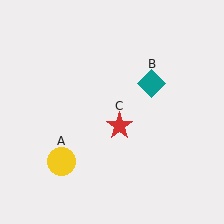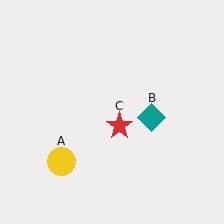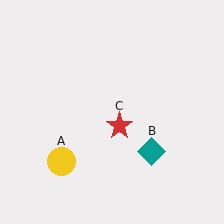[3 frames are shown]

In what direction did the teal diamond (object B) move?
The teal diamond (object B) moved down.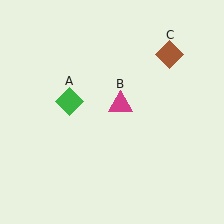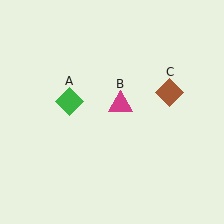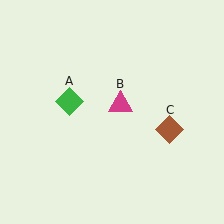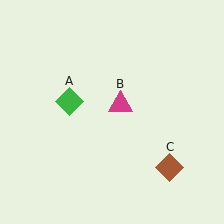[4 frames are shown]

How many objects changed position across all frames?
1 object changed position: brown diamond (object C).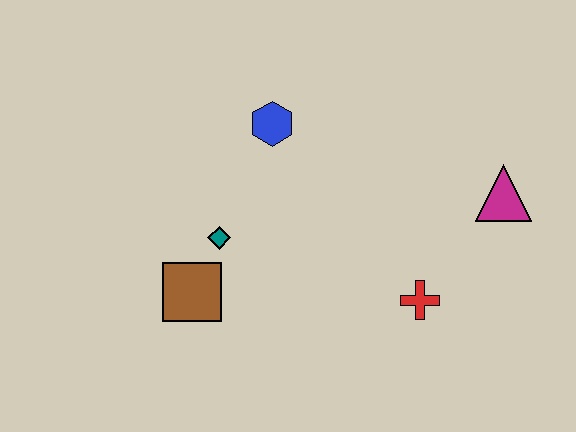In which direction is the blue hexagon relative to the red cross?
The blue hexagon is above the red cross.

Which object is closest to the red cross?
The magenta triangle is closest to the red cross.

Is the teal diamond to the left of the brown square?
No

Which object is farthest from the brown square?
The magenta triangle is farthest from the brown square.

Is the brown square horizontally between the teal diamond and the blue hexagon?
No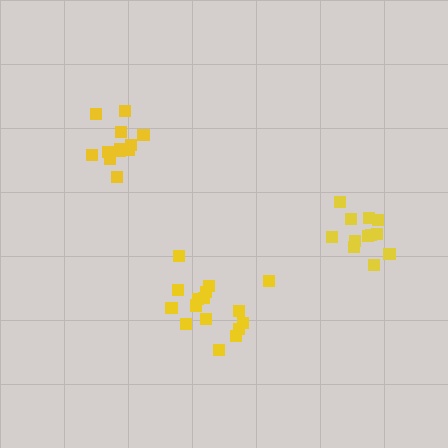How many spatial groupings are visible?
There are 3 spatial groupings.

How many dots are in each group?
Group 1: 13 dots, Group 2: 12 dots, Group 3: 16 dots (41 total).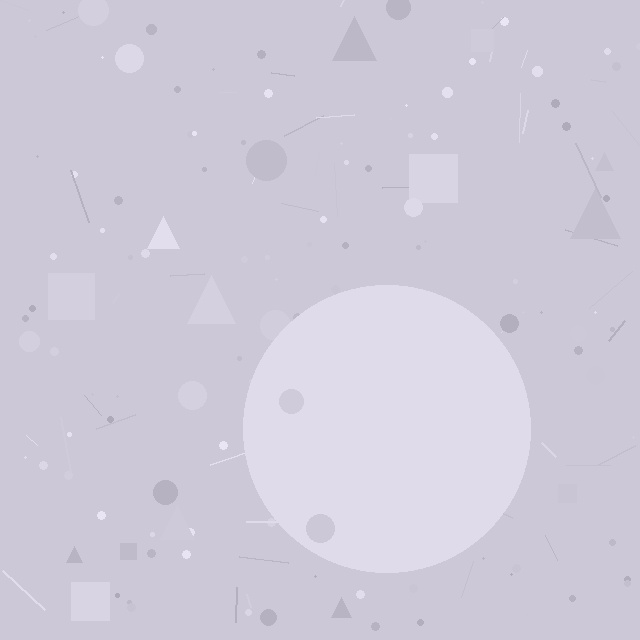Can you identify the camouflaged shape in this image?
The camouflaged shape is a circle.